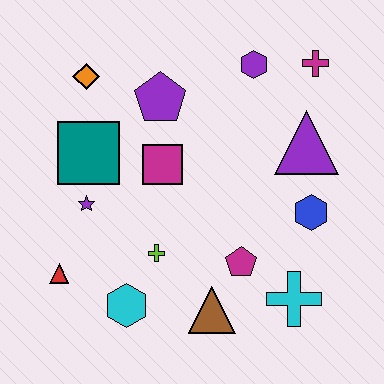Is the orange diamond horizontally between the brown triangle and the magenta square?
No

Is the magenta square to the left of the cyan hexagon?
No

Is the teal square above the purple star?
Yes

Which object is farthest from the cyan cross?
The orange diamond is farthest from the cyan cross.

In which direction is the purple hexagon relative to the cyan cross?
The purple hexagon is above the cyan cross.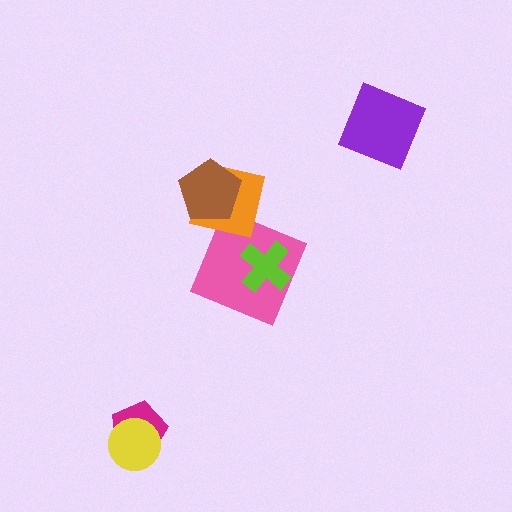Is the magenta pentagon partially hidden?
Yes, it is partially covered by another shape.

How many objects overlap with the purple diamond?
0 objects overlap with the purple diamond.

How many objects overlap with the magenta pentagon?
1 object overlaps with the magenta pentagon.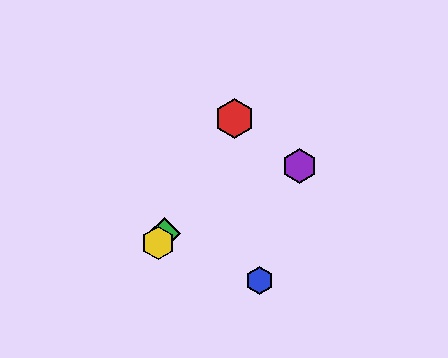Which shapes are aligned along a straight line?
The red hexagon, the green diamond, the yellow hexagon are aligned along a straight line.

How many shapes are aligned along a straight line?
3 shapes (the red hexagon, the green diamond, the yellow hexagon) are aligned along a straight line.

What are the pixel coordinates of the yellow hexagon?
The yellow hexagon is at (158, 243).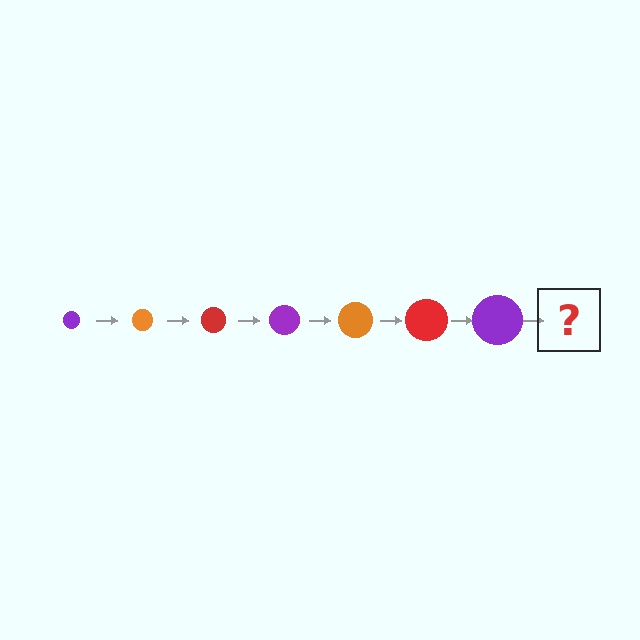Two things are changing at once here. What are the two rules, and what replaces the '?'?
The two rules are that the circle grows larger each step and the color cycles through purple, orange, and red. The '?' should be an orange circle, larger than the previous one.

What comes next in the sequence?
The next element should be an orange circle, larger than the previous one.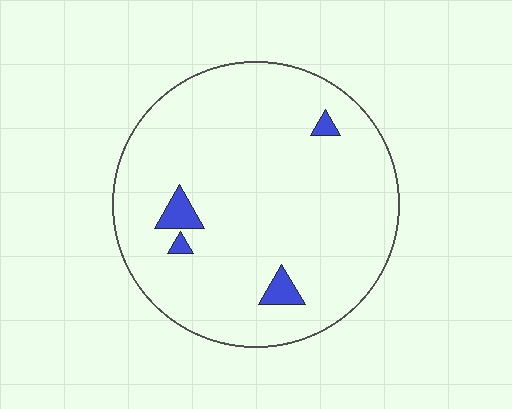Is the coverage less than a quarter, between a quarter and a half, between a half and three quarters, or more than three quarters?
Less than a quarter.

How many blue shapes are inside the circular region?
4.